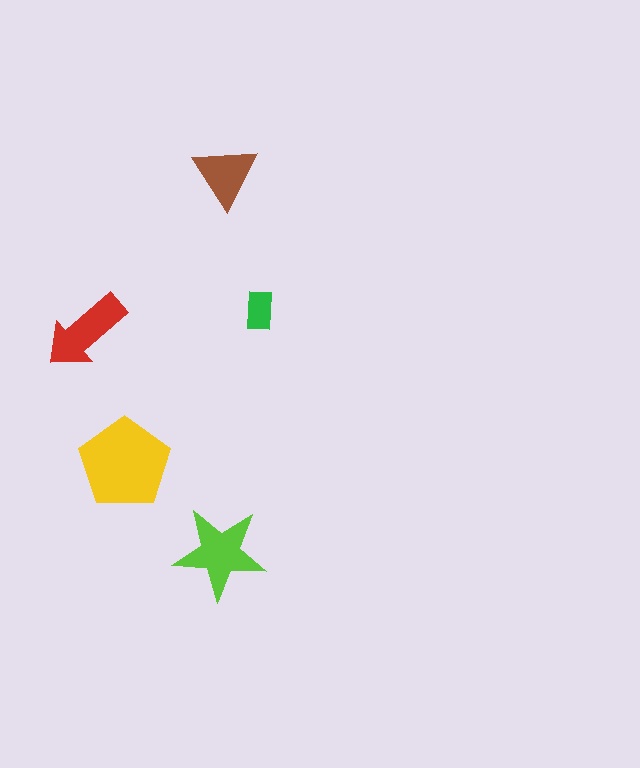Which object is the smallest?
The green rectangle.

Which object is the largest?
The yellow pentagon.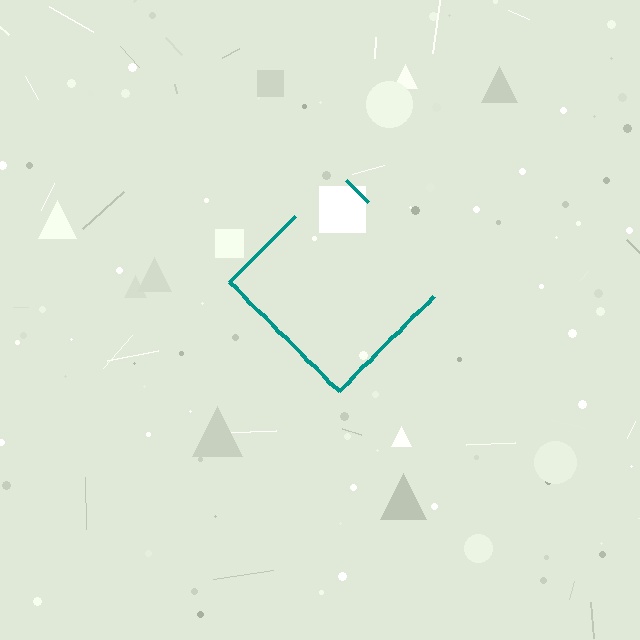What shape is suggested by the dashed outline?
The dashed outline suggests a diamond.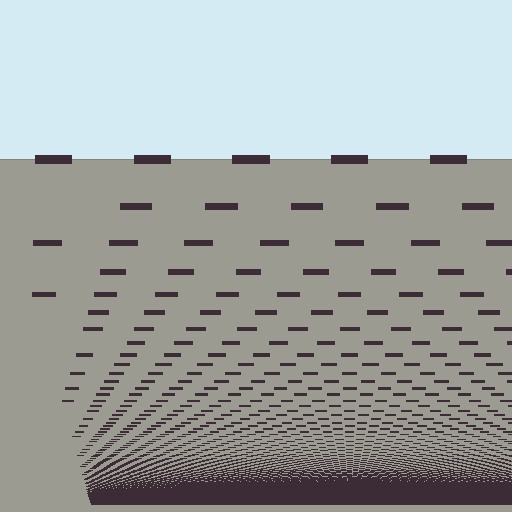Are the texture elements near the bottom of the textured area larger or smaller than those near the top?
Smaller. The gradient is inverted — elements near the bottom are smaller and denser.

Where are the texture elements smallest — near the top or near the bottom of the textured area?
Near the bottom.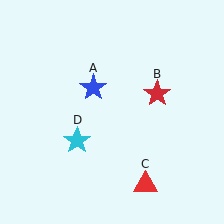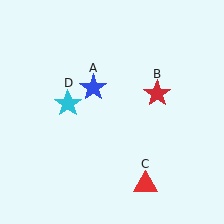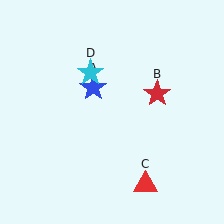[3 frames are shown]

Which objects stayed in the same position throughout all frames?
Blue star (object A) and red star (object B) and red triangle (object C) remained stationary.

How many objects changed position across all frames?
1 object changed position: cyan star (object D).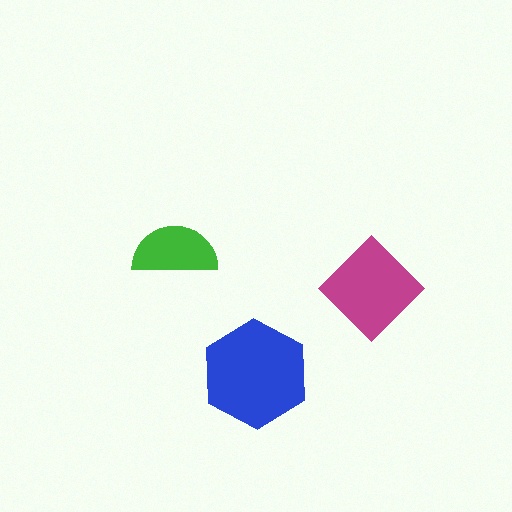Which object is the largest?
The blue hexagon.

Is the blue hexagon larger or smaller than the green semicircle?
Larger.